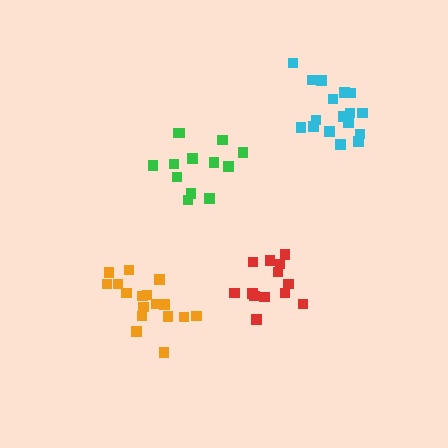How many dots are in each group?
Group 1: 14 dots, Group 2: 14 dots, Group 3: 17 dots, Group 4: 17 dots (62 total).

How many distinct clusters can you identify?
There are 4 distinct clusters.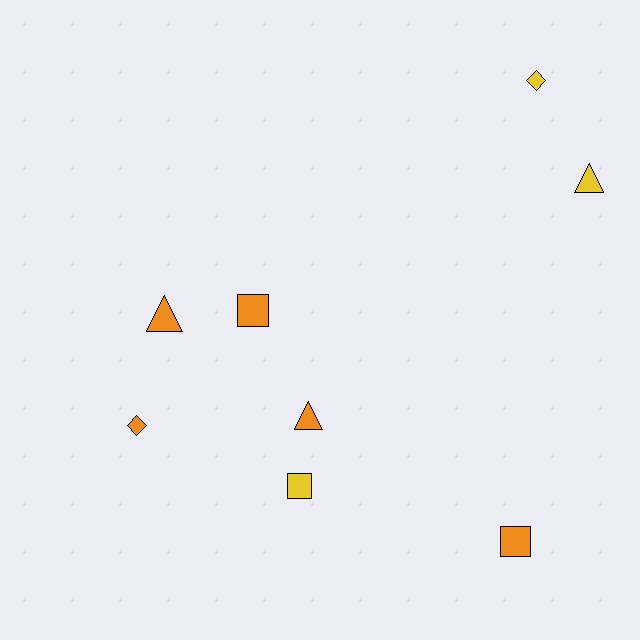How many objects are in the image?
There are 8 objects.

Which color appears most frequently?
Orange, with 5 objects.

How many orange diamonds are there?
There is 1 orange diamond.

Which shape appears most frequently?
Square, with 3 objects.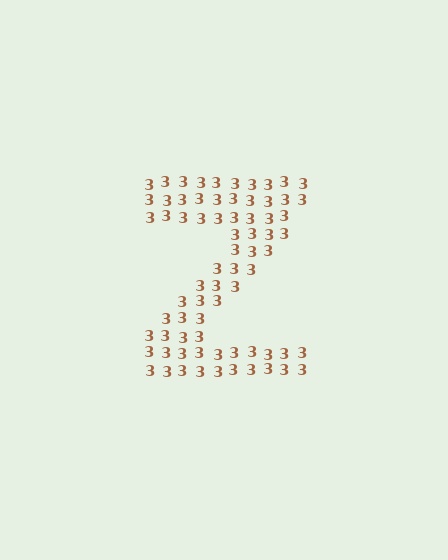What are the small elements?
The small elements are digit 3's.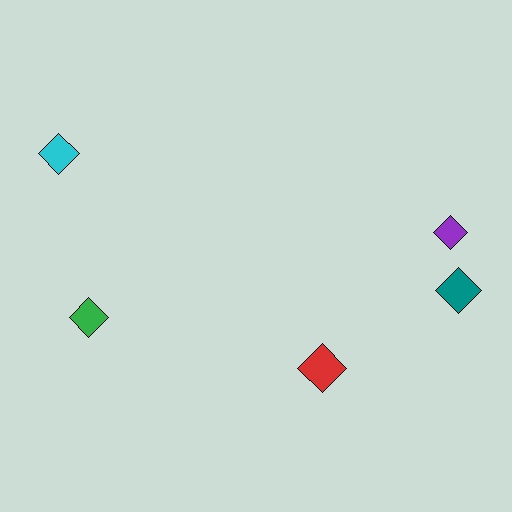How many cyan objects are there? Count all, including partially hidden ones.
There is 1 cyan object.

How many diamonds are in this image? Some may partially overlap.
There are 5 diamonds.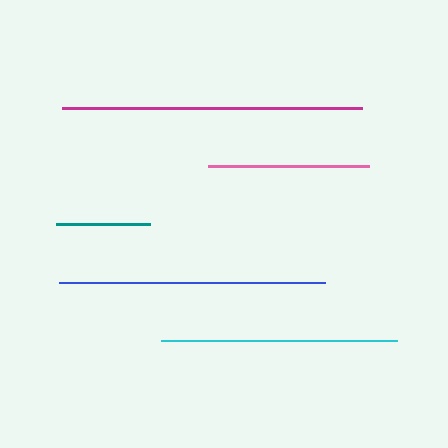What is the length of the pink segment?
The pink segment is approximately 161 pixels long.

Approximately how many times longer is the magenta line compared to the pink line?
The magenta line is approximately 1.9 times the length of the pink line.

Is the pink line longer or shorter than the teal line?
The pink line is longer than the teal line.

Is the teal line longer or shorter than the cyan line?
The cyan line is longer than the teal line.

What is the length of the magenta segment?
The magenta segment is approximately 300 pixels long.